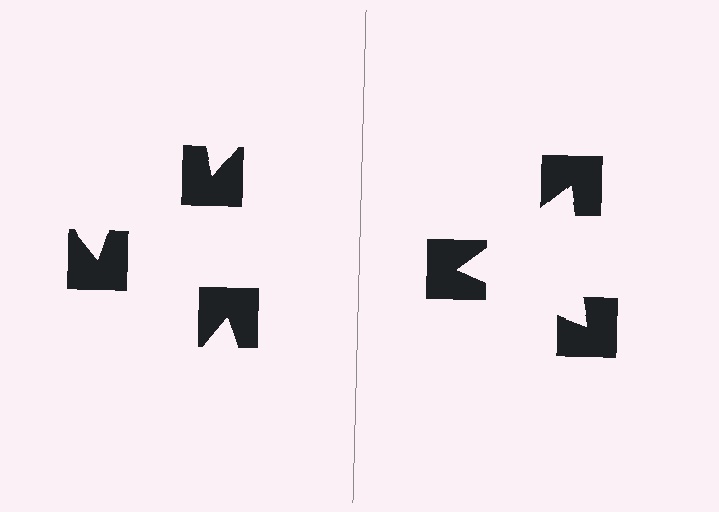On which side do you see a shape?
An illusory triangle appears on the right side. On the left side the wedge cuts are rotated, so no coherent shape forms.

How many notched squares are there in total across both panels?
6 — 3 on each side.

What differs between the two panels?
The notched squares are positioned identically on both sides; only the wedge orientations differ. On the right they align to a triangle; on the left they are misaligned.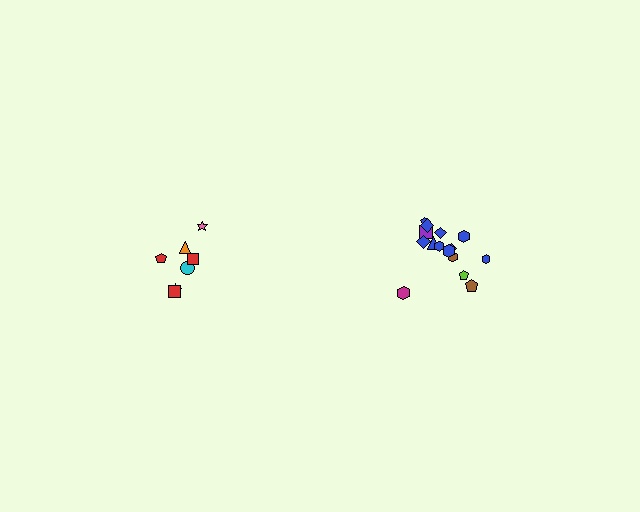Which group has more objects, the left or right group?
The right group.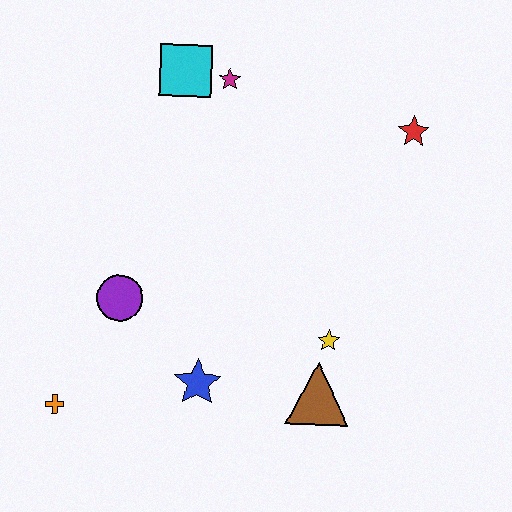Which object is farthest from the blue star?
The red star is farthest from the blue star.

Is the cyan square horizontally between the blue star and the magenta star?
No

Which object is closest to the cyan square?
The magenta star is closest to the cyan square.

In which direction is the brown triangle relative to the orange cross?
The brown triangle is to the right of the orange cross.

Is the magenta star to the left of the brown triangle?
Yes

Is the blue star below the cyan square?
Yes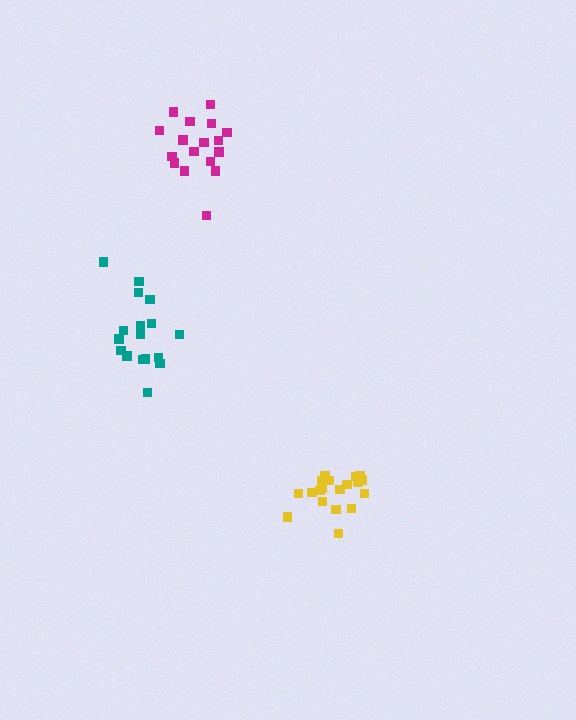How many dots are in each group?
Group 1: 17 dots, Group 2: 20 dots, Group 3: 17 dots (54 total).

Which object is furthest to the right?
The yellow cluster is rightmost.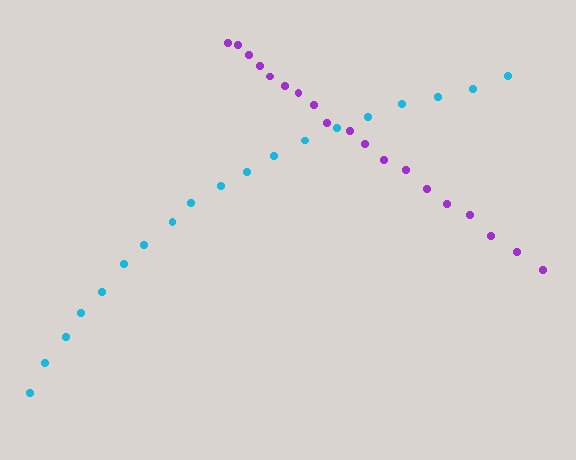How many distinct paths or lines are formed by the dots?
There are 2 distinct paths.